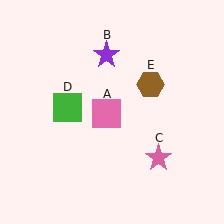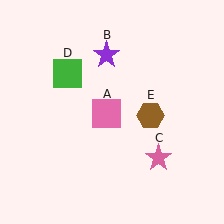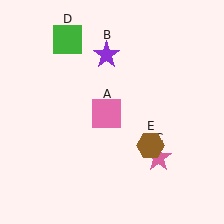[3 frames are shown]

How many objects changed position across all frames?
2 objects changed position: green square (object D), brown hexagon (object E).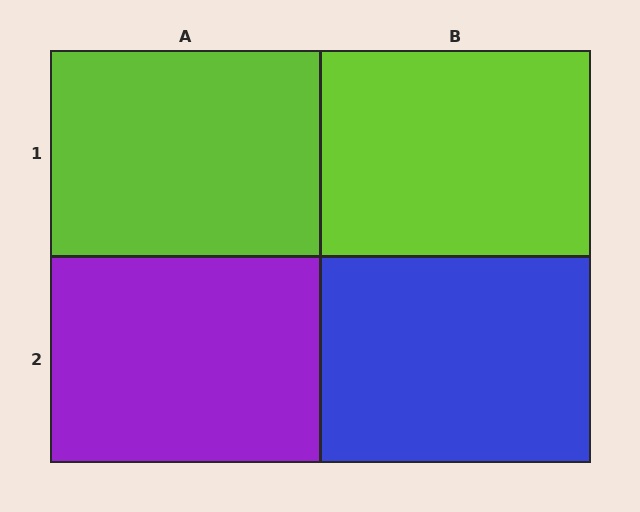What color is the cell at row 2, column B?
Blue.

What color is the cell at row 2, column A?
Purple.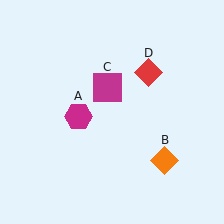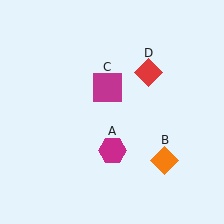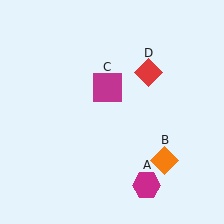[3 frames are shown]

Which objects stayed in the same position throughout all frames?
Orange diamond (object B) and magenta square (object C) and red diamond (object D) remained stationary.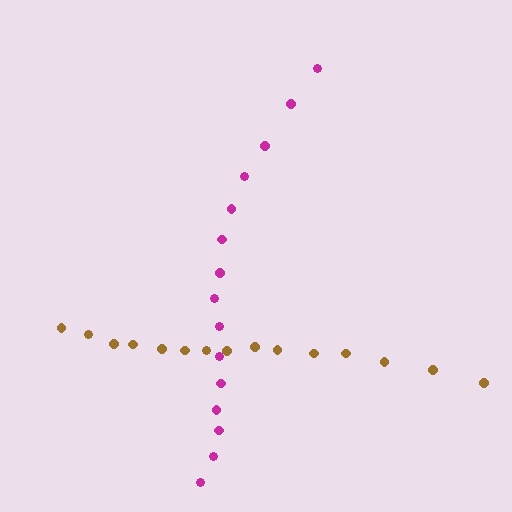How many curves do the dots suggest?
There are 2 distinct paths.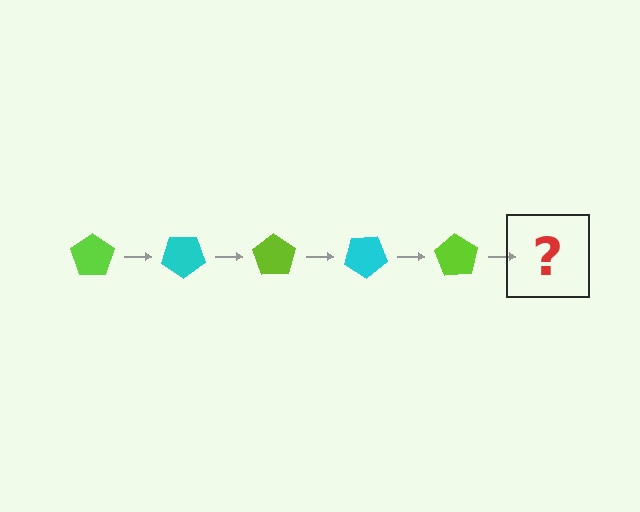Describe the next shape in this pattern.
It should be a cyan pentagon, rotated 175 degrees from the start.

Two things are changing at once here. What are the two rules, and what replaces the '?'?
The two rules are that it rotates 35 degrees each step and the color cycles through lime and cyan. The '?' should be a cyan pentagon, rotated 175 degrees from the start.